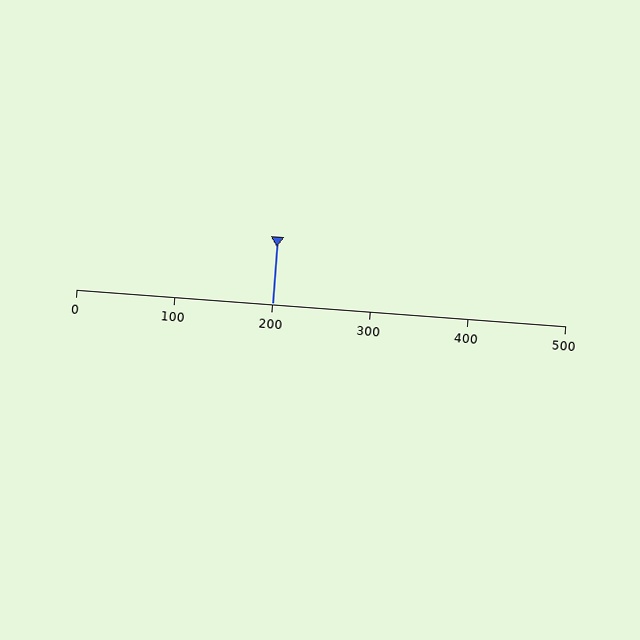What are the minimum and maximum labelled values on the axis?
The axis runs from 0 to 500.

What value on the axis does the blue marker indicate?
The marker indicates approximately 200.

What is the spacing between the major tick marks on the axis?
The major ticks are spaced 100 apart.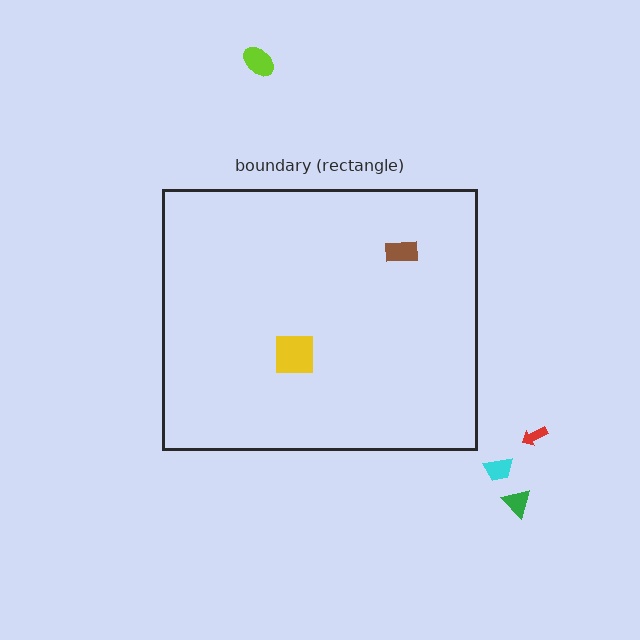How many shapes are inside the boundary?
2 inside, 4 outside.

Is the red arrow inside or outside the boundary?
Outside.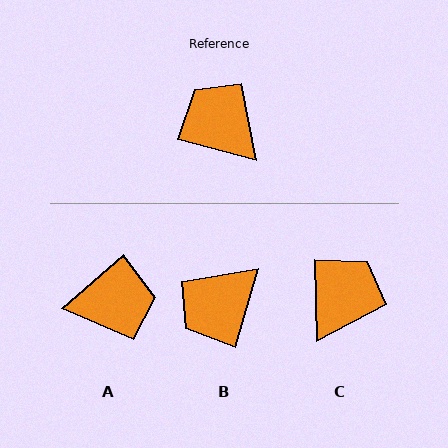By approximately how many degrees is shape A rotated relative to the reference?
Approximately 124 degrees clockwise.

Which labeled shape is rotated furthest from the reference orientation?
A, about 124 degrees away.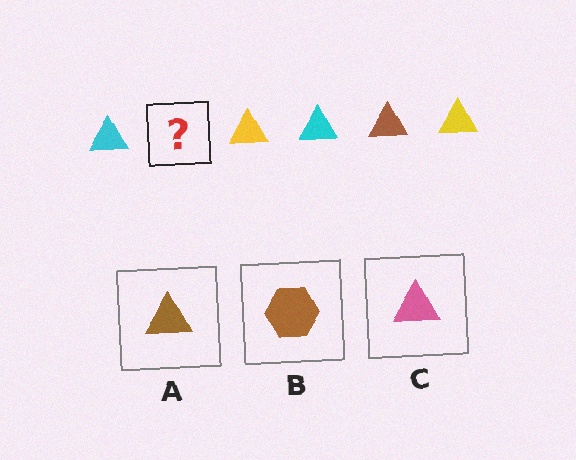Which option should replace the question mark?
Option A.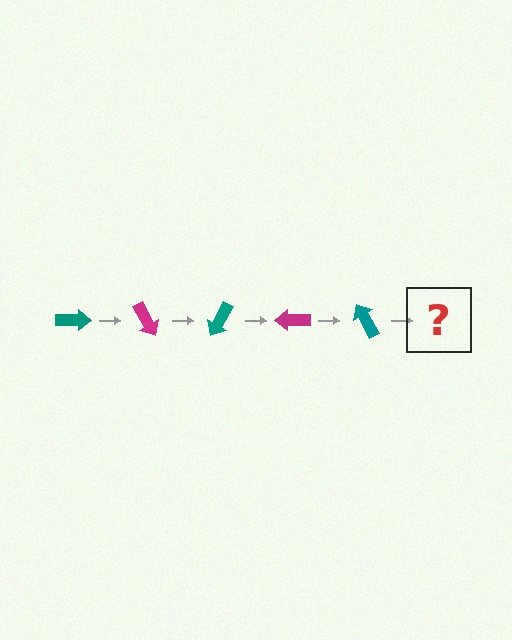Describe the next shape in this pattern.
It should be a magenta arrow, rotated 300 degrees from the start.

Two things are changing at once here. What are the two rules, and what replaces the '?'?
The two rules are that it rotates 60 degrees each step and the color cycles through teal and magenta. The '?' should be a magenta arrow, rotated 300 degrees from the start.